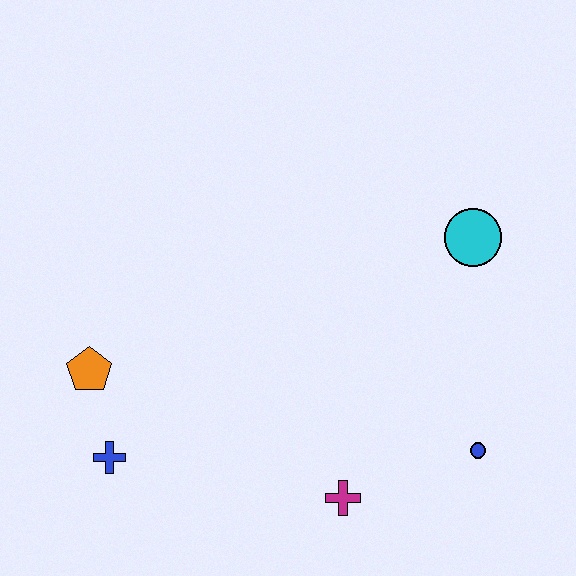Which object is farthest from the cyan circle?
The blue cross is farthest from the cyan circle.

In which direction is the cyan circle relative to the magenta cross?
The cyan circle is above the magenta cross.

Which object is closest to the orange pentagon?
The blue cross is closest to the orange pentagon.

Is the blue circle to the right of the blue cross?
Yes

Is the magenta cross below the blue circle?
Yes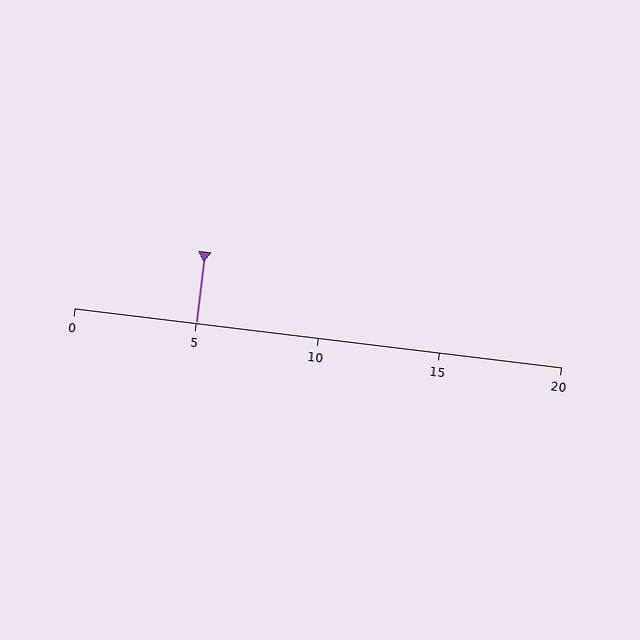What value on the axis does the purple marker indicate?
The marker indicates approximately 5.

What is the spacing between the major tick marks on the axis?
The major ticks are spaced 5 apart.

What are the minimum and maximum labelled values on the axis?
The axis runs from 0 to 20.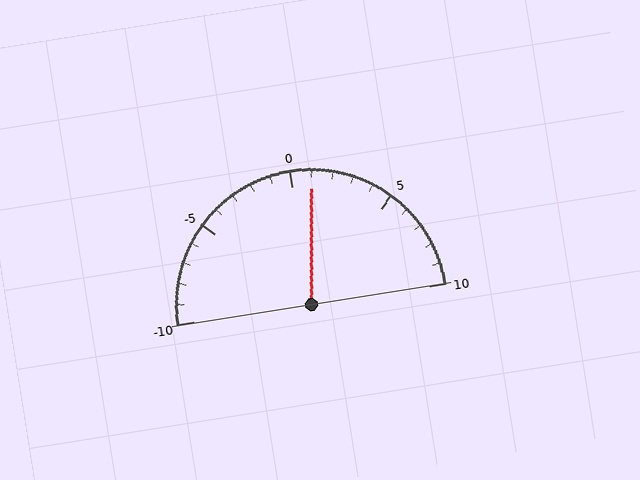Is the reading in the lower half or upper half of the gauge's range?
The reading is in the upper half of the range (-10 to 10).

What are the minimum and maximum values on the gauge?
The gauge ranges from -10 to 10.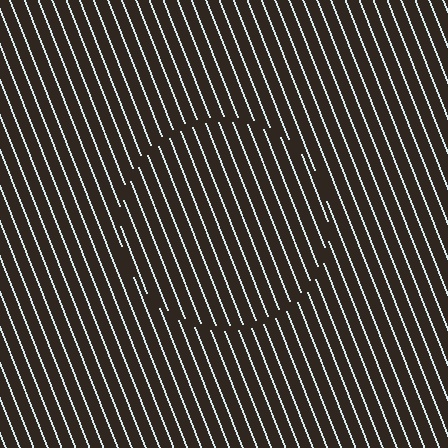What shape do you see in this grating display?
An illusory circle. The interior of the shape contains the same grating, shifted by half a period — the contour is defined by the phase discontinuity where line-ends from the inner and outer gratings abut.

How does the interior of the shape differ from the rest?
The interior of the shape contains the same grating, shifted by half a period — the contour is defined by the phase discontinuity where line-ends from the inner and outer gratings abut.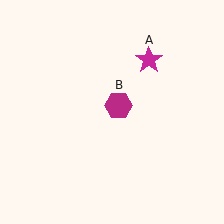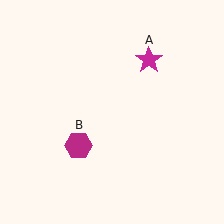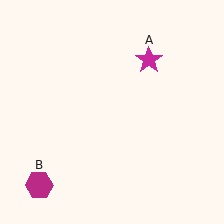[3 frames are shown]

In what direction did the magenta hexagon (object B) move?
The magenta hexagon (object B) moved down and to the left.